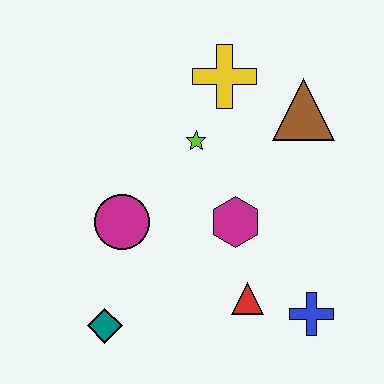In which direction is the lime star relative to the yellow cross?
The lime star is below the yellow cross.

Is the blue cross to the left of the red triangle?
No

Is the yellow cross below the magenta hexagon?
No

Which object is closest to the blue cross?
The red triangle is closest to the blue cross.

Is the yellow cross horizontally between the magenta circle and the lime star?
No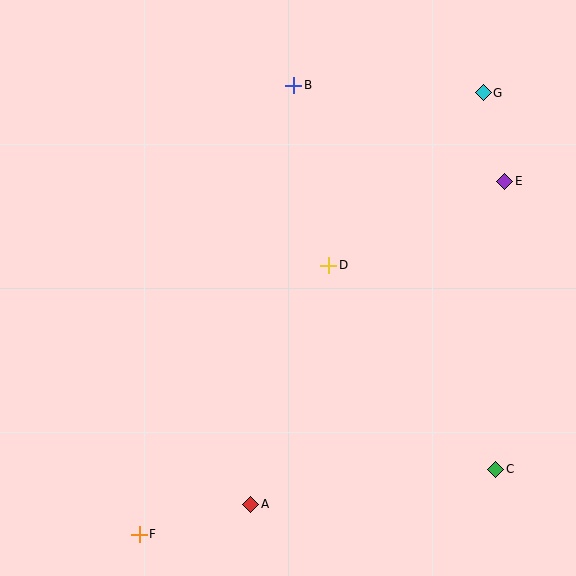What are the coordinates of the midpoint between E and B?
The midpoint between E and B is at (399, 133).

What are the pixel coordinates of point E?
Point E is at (505, 181).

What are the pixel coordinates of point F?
Point F is at (139, 534).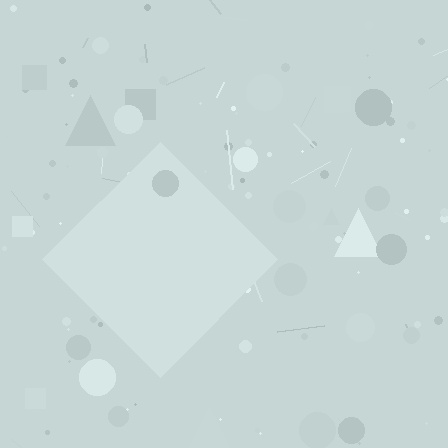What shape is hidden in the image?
A diamond is hidden in the image.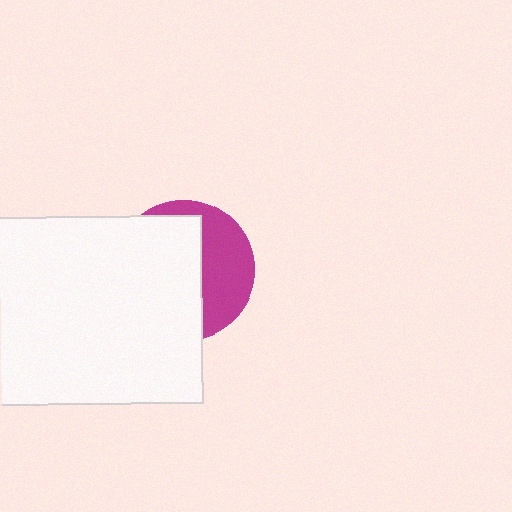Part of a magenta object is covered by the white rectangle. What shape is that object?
It is a circle.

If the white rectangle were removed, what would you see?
You would see the complete magenta circle.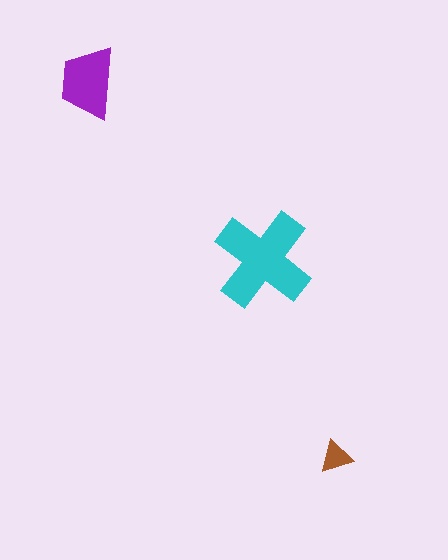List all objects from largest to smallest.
The cyan cross, the purple trapezoid, the brown triangle.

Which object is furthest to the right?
The brown triangle is rightmost.